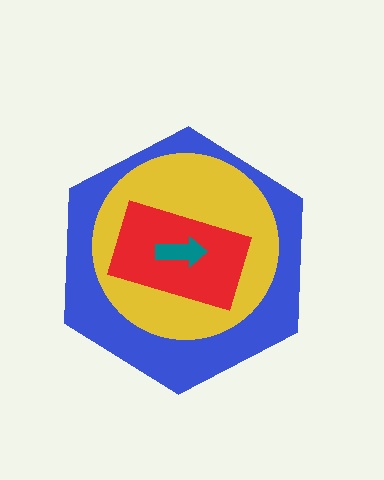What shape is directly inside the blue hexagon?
The yellow circle.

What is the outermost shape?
The blue hexagon.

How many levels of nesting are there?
4.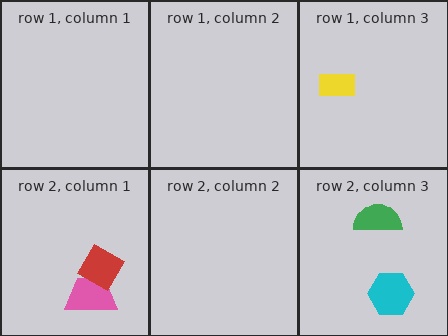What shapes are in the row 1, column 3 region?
The yellow rectangle.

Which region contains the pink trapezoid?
The row 2, column 1 region.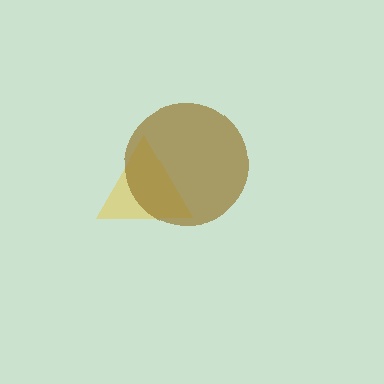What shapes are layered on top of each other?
The layered shapes are: a yellow triangle, a brown circle.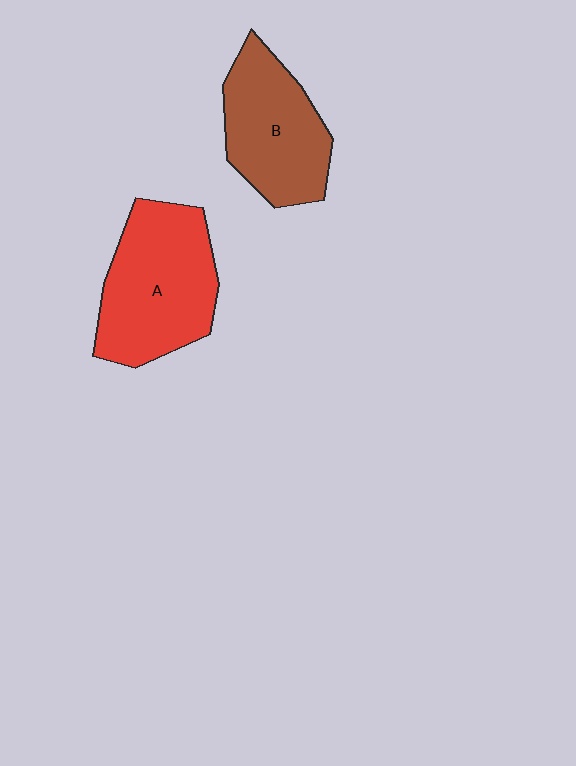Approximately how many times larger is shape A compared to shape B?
Approximately 1.2 times.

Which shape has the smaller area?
Shape B (brown).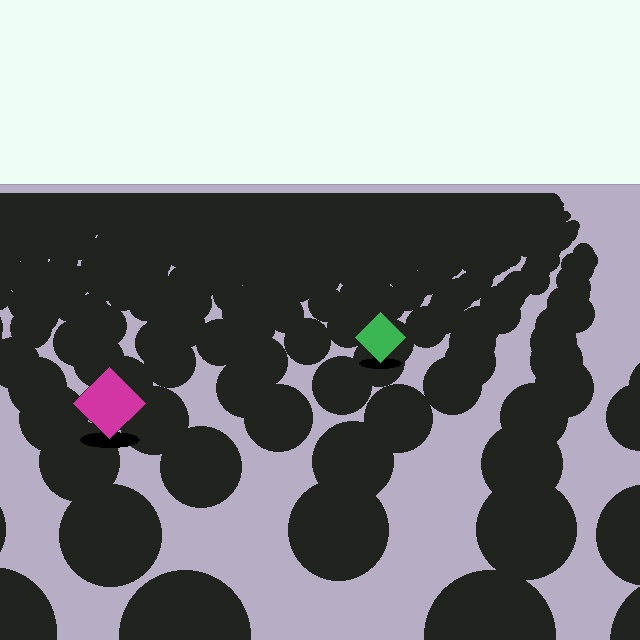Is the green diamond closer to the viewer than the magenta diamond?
No. The magenta diamond is closer — you can tell from the texture gradient: the ground texture is coarser near it.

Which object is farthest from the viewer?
The green diamond is farthest from the viewer. It appears smaller and the ground texture around it is denser.